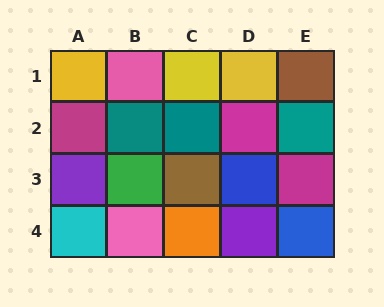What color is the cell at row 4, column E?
Blue.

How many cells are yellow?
3 cells are yellow.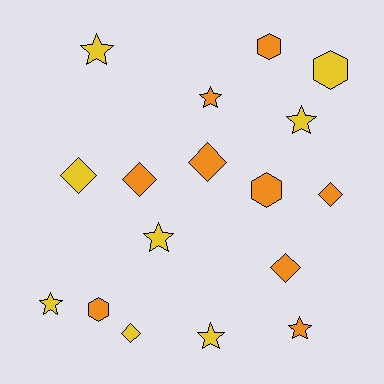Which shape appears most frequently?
Star, with 7 objects.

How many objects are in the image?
There are 17 objects.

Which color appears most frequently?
Orange, with 9 objects.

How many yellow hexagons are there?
There is 1 yellow hexagon.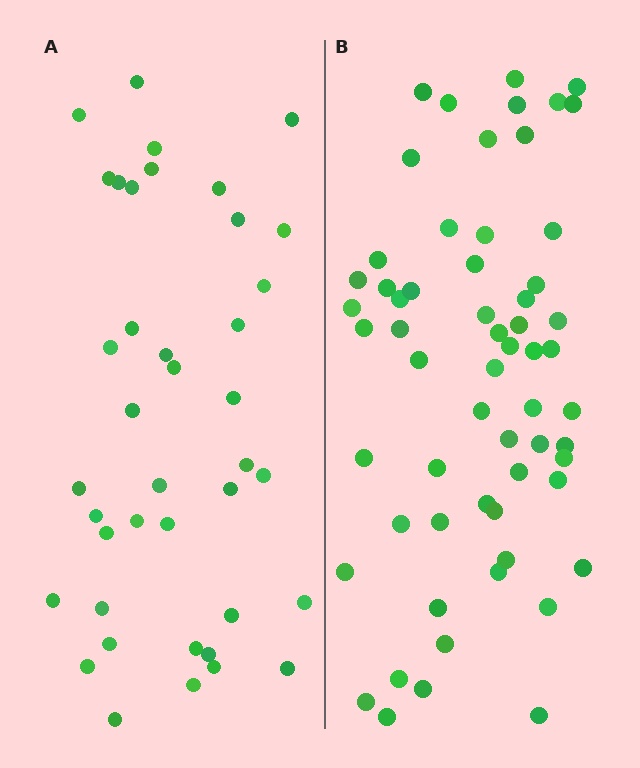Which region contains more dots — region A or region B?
Region B (the right region) has more dots.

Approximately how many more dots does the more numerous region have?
Region B has approximately 20 more dots than region A.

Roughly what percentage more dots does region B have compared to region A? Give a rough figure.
About 50% more.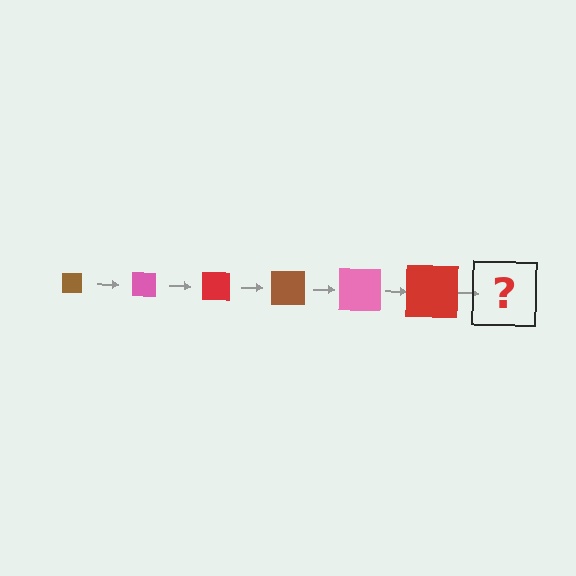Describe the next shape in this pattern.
It should be a brown square, larger than the previous one.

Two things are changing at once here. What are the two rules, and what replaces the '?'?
The two rules are that the square grows larger each step and the color cycles through brown, pink, and red. The '?' should be a brown square, larger than the previous one.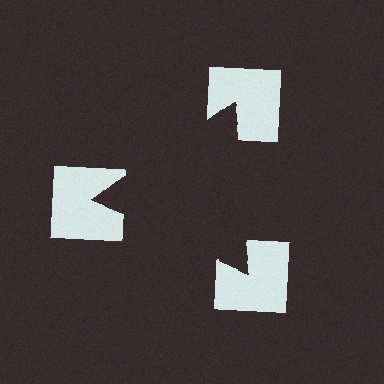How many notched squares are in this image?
There are 3 — one at each vertex of the illusory triangle.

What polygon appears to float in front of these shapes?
An illusory triangle — its edges are inferred from the aligned wedge cuts in the notched squares, not physically drawn.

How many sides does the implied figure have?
3 sides.